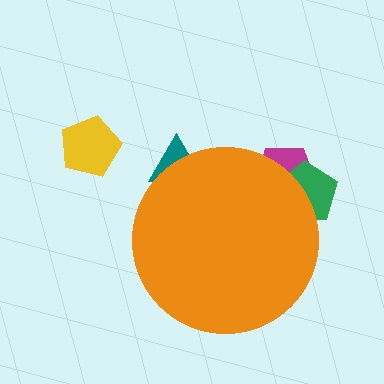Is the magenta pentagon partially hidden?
Yes, the magenta pentagon is partially hidden behind the orange circle.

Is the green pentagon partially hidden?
Yes, the green pentagon is partially hidden behind the orange circle.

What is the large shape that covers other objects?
An orange circle.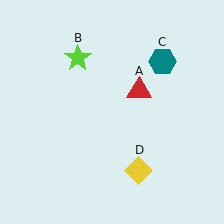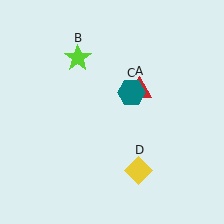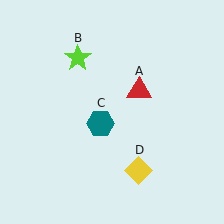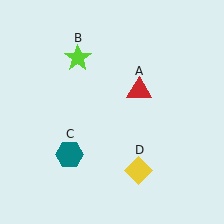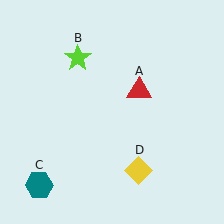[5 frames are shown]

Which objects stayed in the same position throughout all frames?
Red triangle (object A) and lime star (object B) and yellow diamond (object D) remained stationary.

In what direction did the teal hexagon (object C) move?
The teal hexagon (object C) moved down and to the left.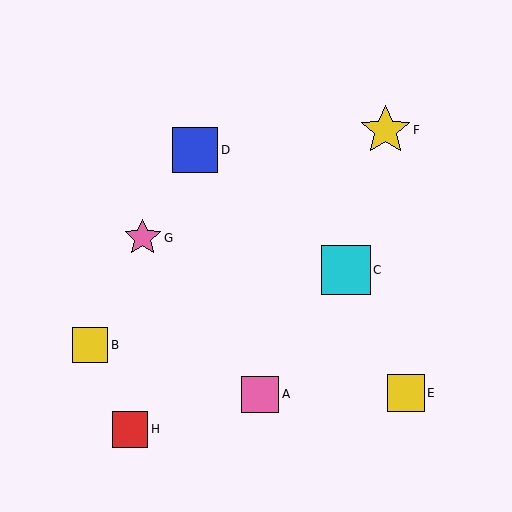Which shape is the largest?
The yellow star (labeled F) is the largest.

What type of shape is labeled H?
Shape H is a red square.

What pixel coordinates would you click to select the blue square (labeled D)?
Click at (195, 150) to select the blue square D.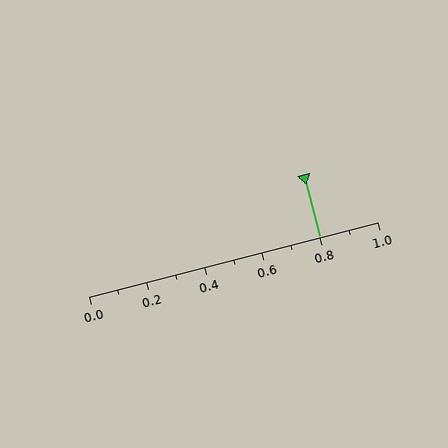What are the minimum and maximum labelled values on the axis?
The axis runs from 0.0 to 1.0.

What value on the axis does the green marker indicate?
The marker indicates approximately 0.8.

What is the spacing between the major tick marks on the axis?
The major ticks are spaced 0.2 apart.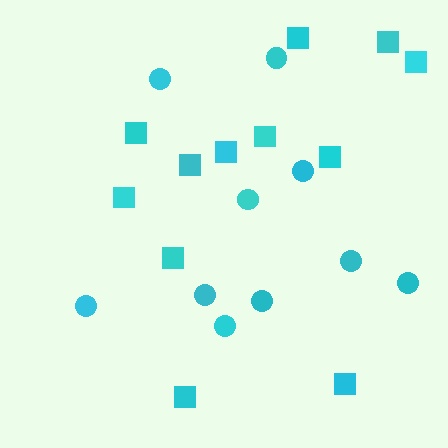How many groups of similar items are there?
There are 2 groups: one group of squares (12) and one group of circles (10).